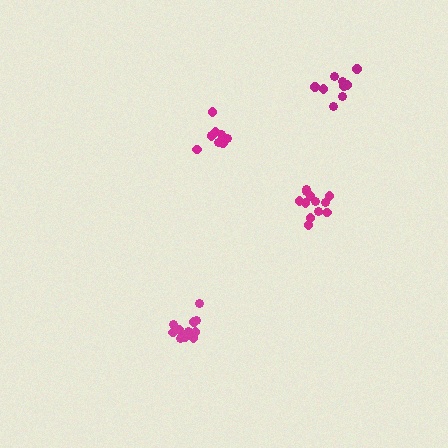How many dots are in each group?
Group 1: 10 dots, Group 2: 9 dots, Group 3: 12 dots, Group 4: 12 dots (43 total).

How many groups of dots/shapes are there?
There are 4 groups.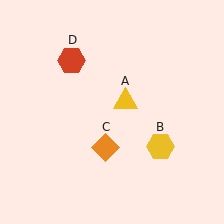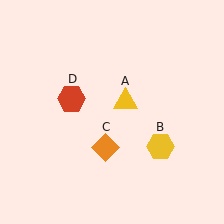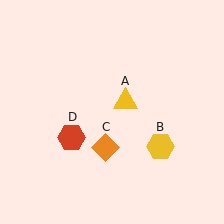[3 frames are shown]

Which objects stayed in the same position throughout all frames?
Yellow triangle (object A) and yellow hexagon (object B) and orange diamond (object C) remained stationary.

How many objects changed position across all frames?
1 object changed position: red hexagon (object D).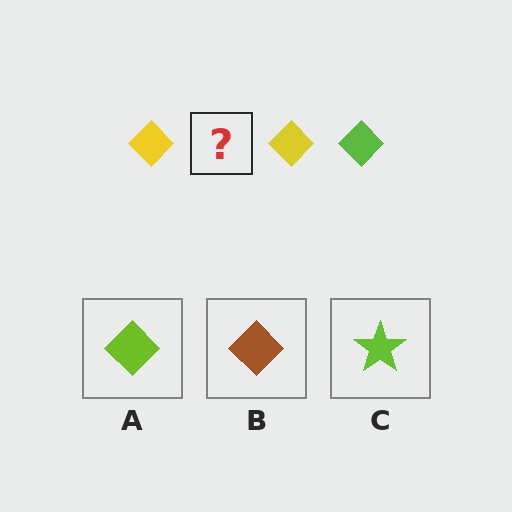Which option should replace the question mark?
Option A.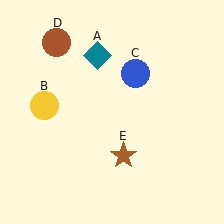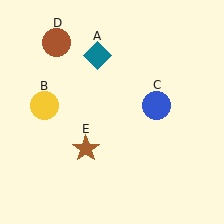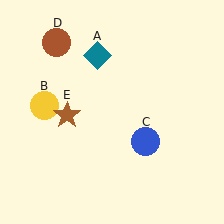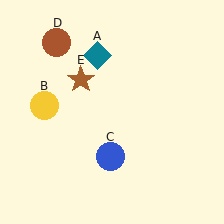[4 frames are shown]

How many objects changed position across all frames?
2 objects changed position: blue circle (object C), brown star (object E).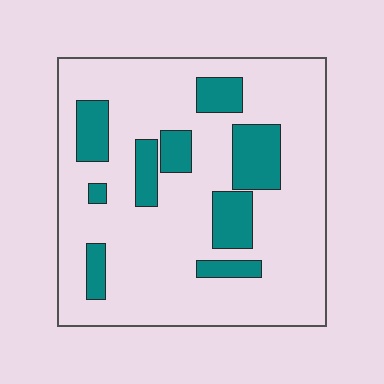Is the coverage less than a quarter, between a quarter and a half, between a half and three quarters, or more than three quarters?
Less than a quarter.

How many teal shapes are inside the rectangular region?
9.